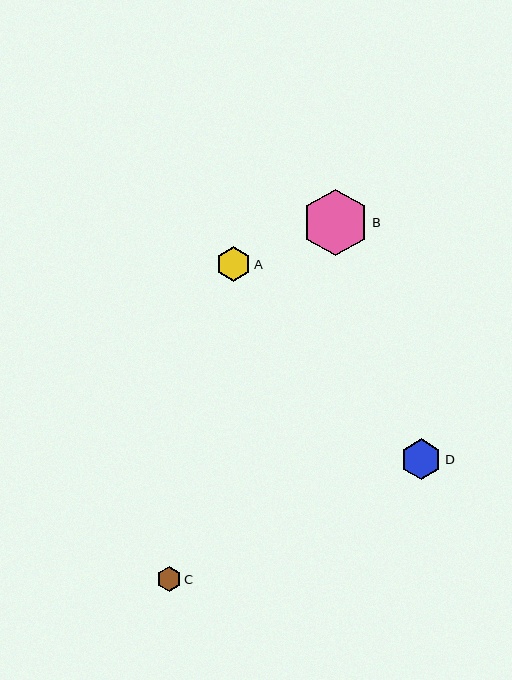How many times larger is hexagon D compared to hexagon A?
Hexagon D is approximately 1.2 times the size of hexagon A.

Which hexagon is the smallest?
Hexagon C is the smallest with a size of approximately 24 pixels.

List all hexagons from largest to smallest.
From largest to smallest: B, D, A, C.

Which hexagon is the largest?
Hexagon B is the largest with a size of approximately 67 pixels.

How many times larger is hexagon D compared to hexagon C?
Hexagon D is approximately 1.7 times the size of hexagon C.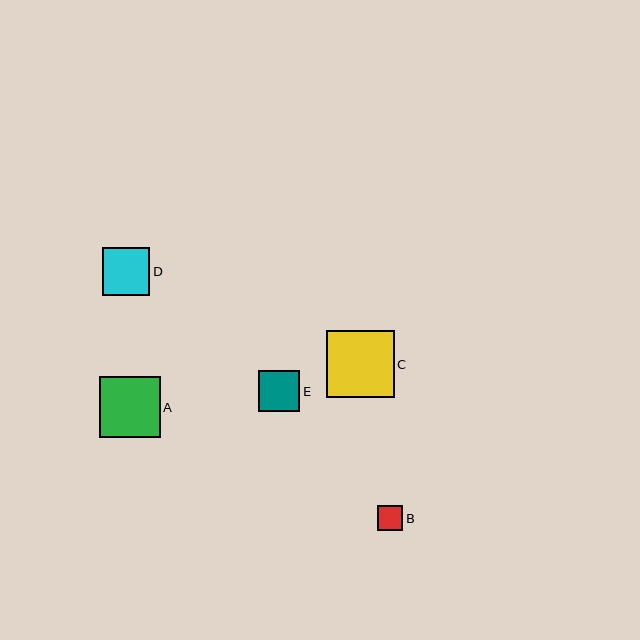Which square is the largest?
Square C is the largest with a size of approximately 68 pixels.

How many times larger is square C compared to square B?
Square C is approximately 2.6 times the size of square B.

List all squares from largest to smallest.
From largest to smallest: C, A, D, E, B.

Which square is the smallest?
Square B is the smallest with a size of approximately 26 pixels.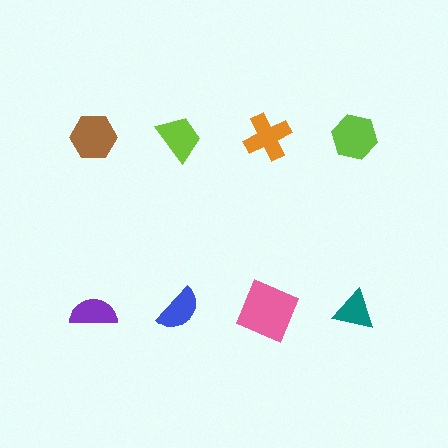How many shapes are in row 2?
4 shapes.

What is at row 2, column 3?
A pink square.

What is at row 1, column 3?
An orange cross.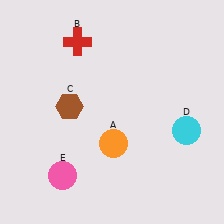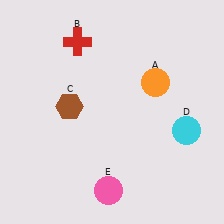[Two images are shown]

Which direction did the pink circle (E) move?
The pink circle (E) moved right.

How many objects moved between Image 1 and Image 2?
2 objects moved between the two images.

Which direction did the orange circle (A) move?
The orange circle (A) moved up.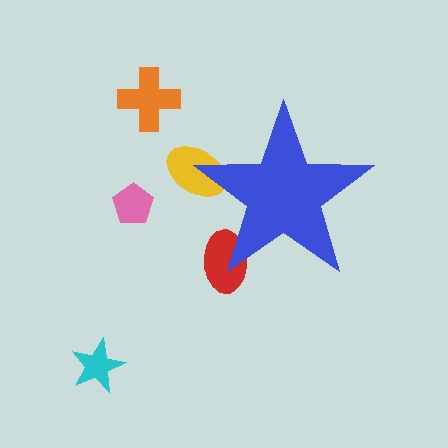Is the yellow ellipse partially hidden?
Yes, the yellow ellipse is partially hidden behind the blue star.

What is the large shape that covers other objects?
A blue star.